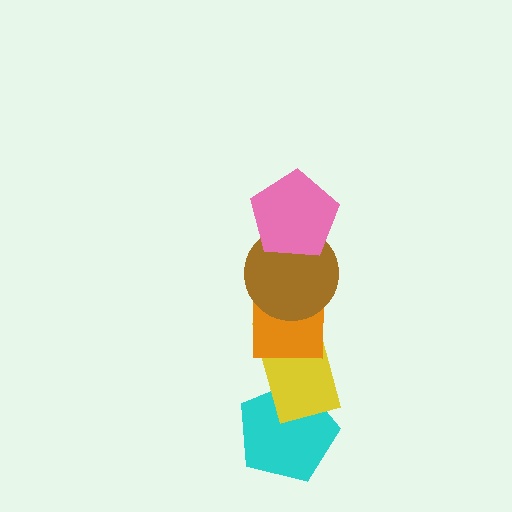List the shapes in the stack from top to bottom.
From top to bottom: the pink pentagon, the brown circle, the orange square, the yellow rectangle, the cyan pentagon.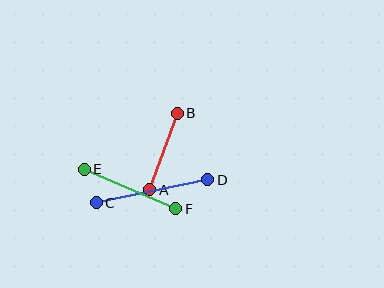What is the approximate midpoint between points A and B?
The midpoint is at approximately (164, 151) pixels.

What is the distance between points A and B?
The distance is approximately 81 pixels.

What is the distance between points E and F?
The distance is approximately 100 pixels.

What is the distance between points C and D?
The distance is approximately 114 pixels.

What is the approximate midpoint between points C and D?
The midpoint is at approximately (152, 191) pixels.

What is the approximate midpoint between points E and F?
The midpoint is at approximately (130, 189) pixels.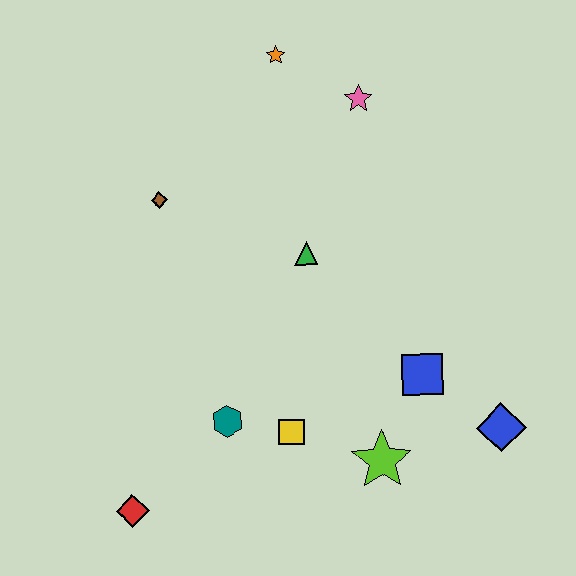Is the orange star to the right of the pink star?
No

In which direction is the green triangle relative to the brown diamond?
The green triangle is to the right of the brown diamond.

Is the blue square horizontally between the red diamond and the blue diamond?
Yes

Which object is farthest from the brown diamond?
The blue diamond is farthest from the brown diamond.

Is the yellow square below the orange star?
Yes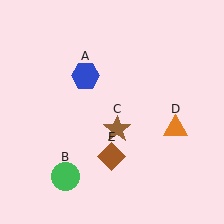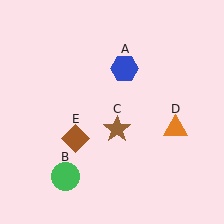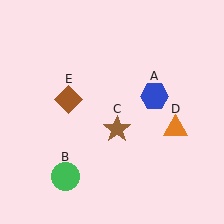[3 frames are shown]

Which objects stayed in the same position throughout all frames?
Green circle (object B) and brown star (object C) and orange triangle (object D) remained stationary.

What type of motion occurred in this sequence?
The blue hexagon (object A), brown diamond (object E) rotated clockwise around the center of the scene.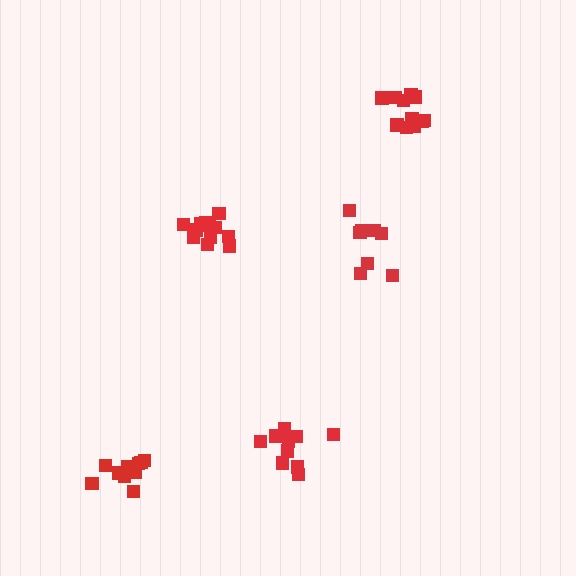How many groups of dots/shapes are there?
There are 5 groups.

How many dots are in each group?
Group 1: 8 dots, Group 2: 12 dots, Group 3: 10 dots, Group 4: 10 dots, Group 5: 12 dots (52 total).